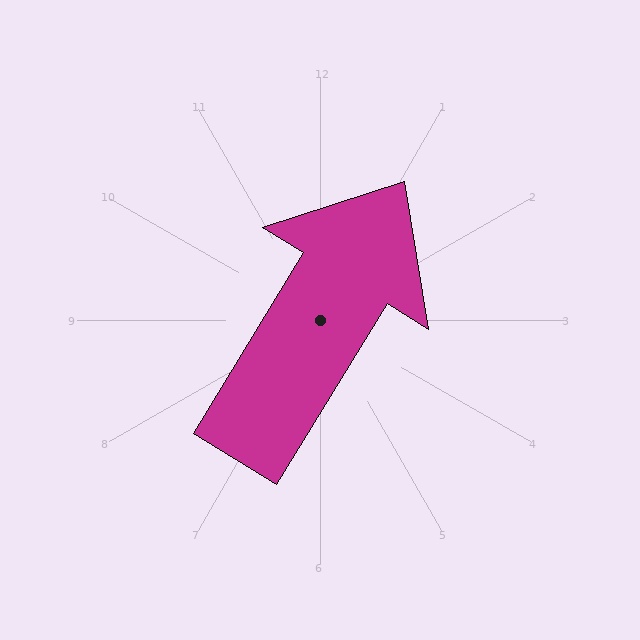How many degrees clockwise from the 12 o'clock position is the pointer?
Approximately 31 degrees.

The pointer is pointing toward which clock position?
Roughly 1 o'clock.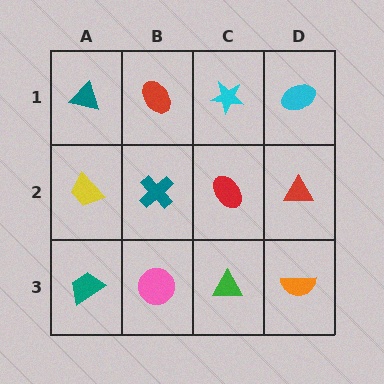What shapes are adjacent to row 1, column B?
A teal cross (row 2, column B), a teal triangle (row 1, column A), a cyan star (row 1, column C).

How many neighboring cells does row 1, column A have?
2.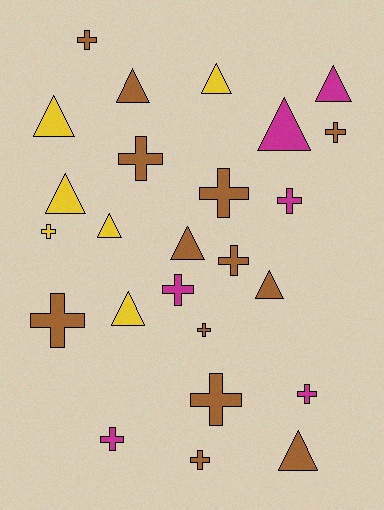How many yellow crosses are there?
There is 1 yellow cross.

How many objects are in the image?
There are 25 objects.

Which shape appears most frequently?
Cross, with 14 objects.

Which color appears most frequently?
Brown, with 13 objects.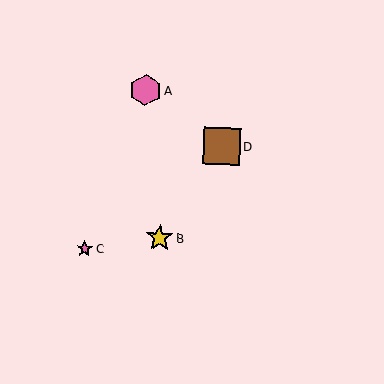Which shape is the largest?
The brown square (labeled D) is the largest.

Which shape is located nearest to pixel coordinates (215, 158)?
The brown square (labeled D) at (222, 146) is nearest to that location.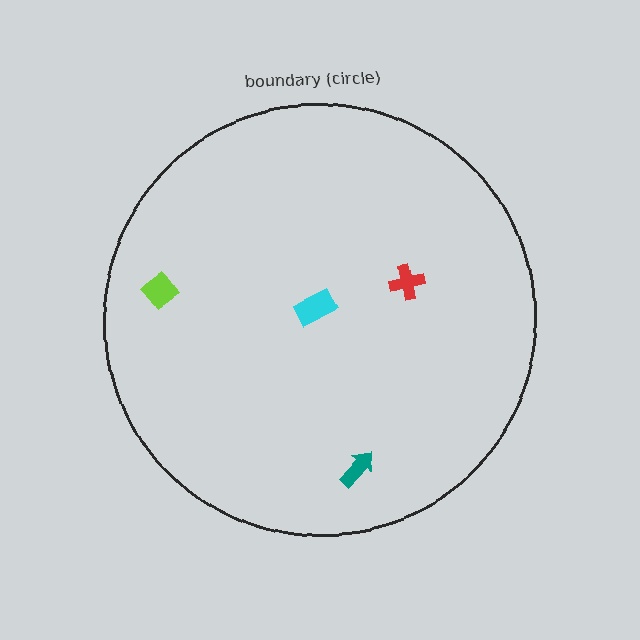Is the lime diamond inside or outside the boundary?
Inside.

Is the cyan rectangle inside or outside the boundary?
Inside.